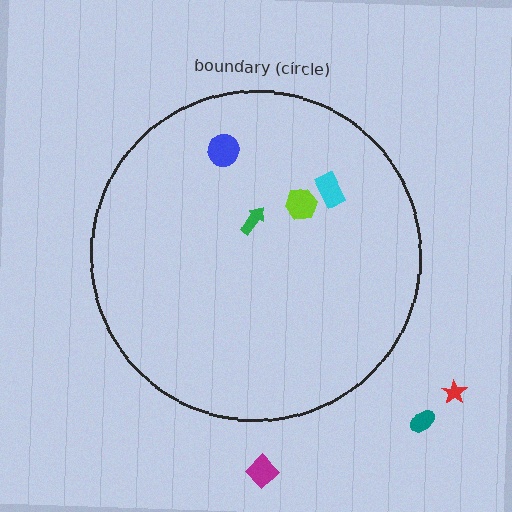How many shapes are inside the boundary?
4 inside, 3 outside.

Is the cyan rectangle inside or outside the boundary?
Inside.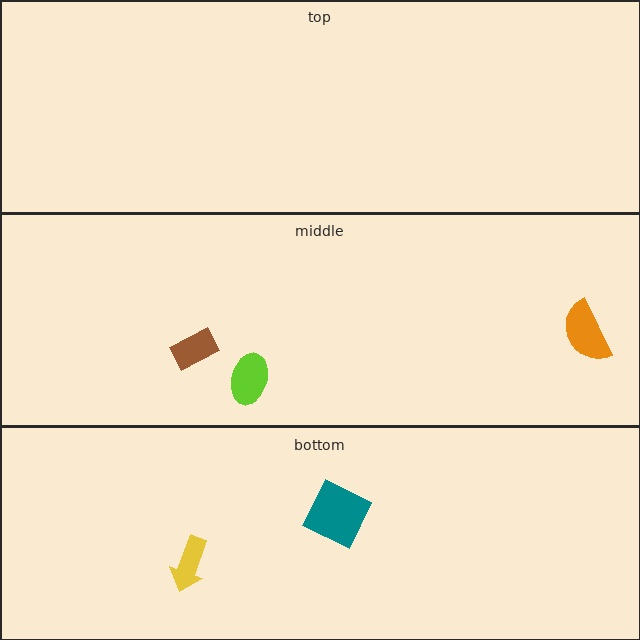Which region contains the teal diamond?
The bottom region.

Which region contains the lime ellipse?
The middle region.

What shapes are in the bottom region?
The teal diamond, the yellow arrow.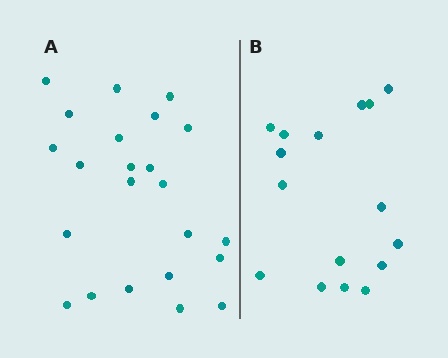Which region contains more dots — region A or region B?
Region A (the left region) has more dots.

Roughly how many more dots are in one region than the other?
Region A has roughly 8 or so more dots than region B.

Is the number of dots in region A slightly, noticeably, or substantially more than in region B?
Region A has noticeably more, but not dramatically so. The ratio is roughly 1.4 to 1.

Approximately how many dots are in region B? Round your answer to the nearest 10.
About 20 dots. (The exact count is 16, which rounds to 20.)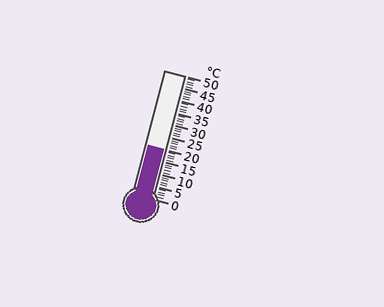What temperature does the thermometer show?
The thermometer shows approximately 20°C.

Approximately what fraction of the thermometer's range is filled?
The thermometer is filled to approximately 40% of its range.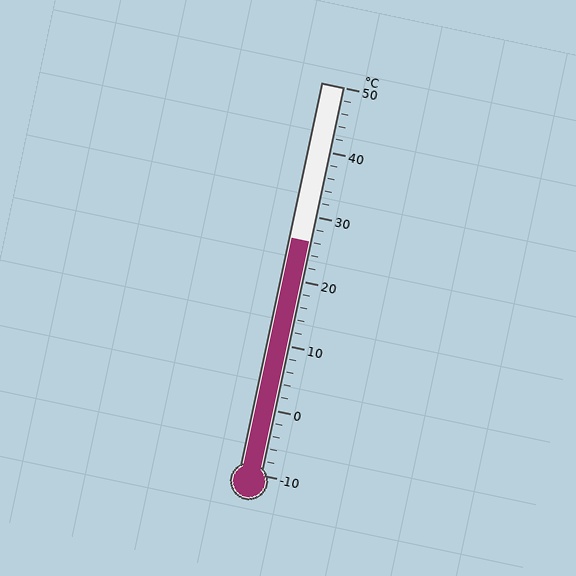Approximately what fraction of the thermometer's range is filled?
The thermometer is filled to approximately 60% of its range.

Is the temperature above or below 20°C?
The temperature is above 20°C.